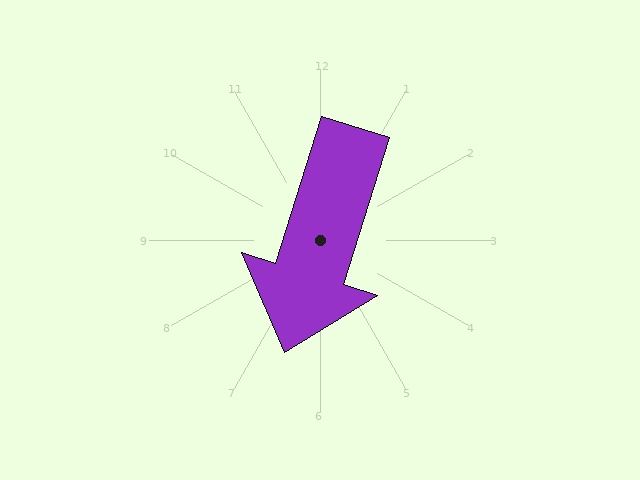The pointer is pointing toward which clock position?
Roughly 7 o'clock.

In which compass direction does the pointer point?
South.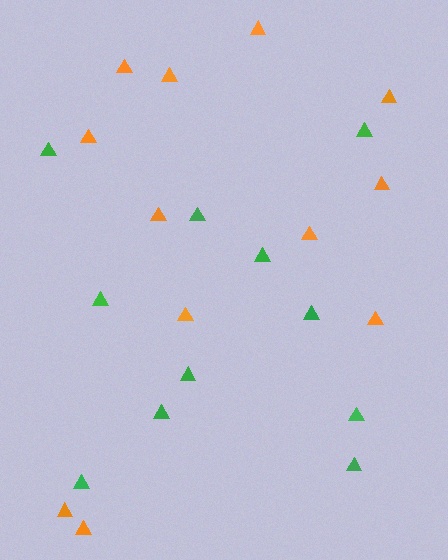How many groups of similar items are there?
There are 2 groups: one group of orange triangles (12) and one group of green triangles (11).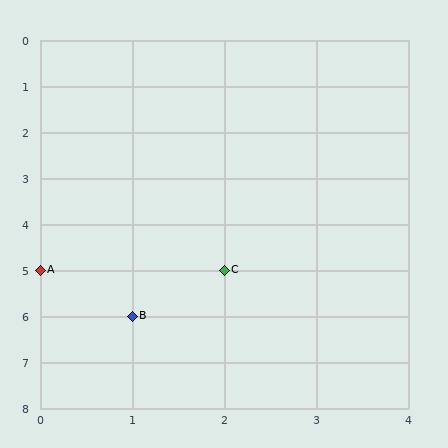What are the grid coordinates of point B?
Point B is at grid coordinates (1, 6).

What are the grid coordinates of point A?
Point A is at grid coordinates (0, 5).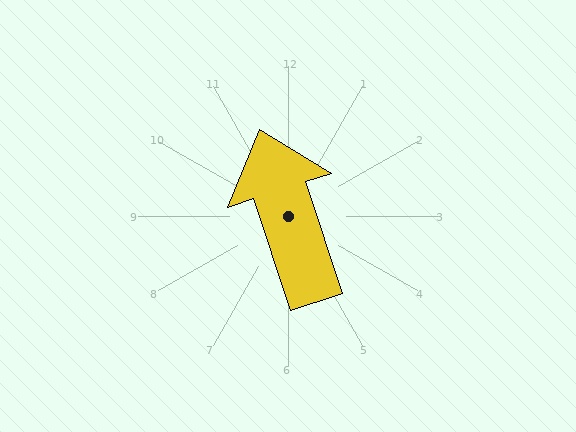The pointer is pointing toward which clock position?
Roughly 11 o'clock.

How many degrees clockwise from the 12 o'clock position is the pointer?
Approximately 342 degrees.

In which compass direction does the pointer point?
North.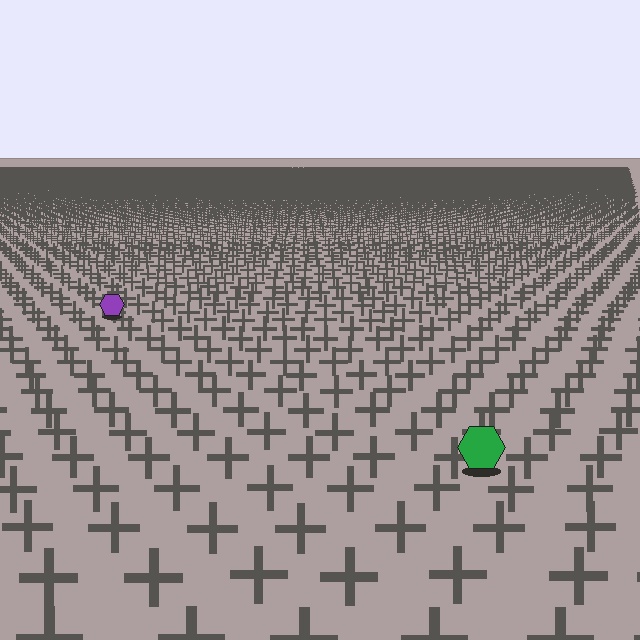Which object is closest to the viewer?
The green hexagon is closest. The texture marks near it are larger and more spread out.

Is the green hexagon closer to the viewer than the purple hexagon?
Yes. The green hexagon is closer — you can tell from the texture gradient: the ground texture is coarser near it.